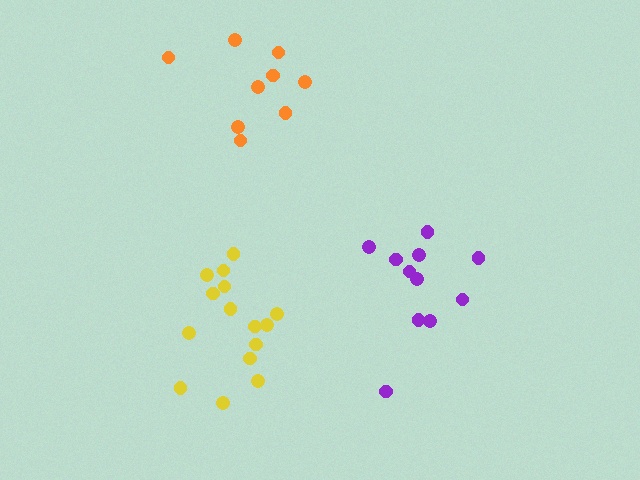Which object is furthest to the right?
The purple cluster is rightmost.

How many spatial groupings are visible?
There are 3 spatial groupings.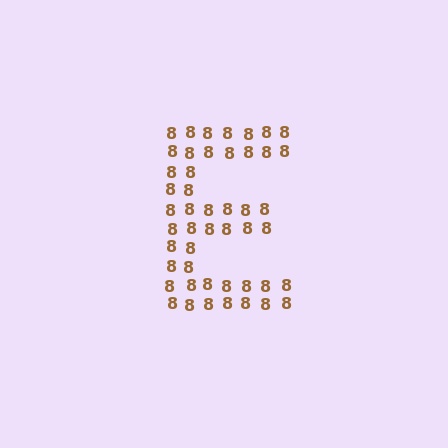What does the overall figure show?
The overall figure shows the letter E.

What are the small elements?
The small elements are digit 8's.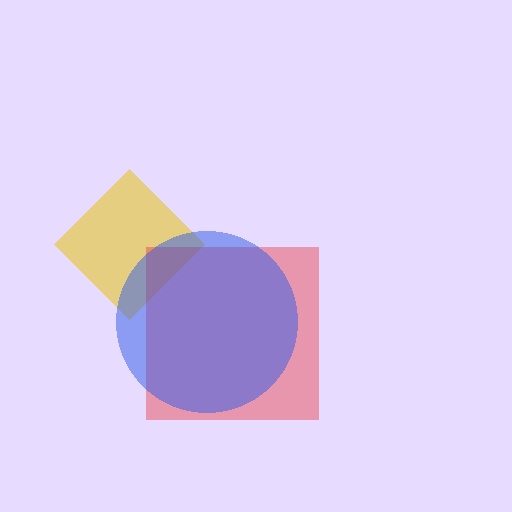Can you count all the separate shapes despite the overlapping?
Yes, there are 3 separate shapes.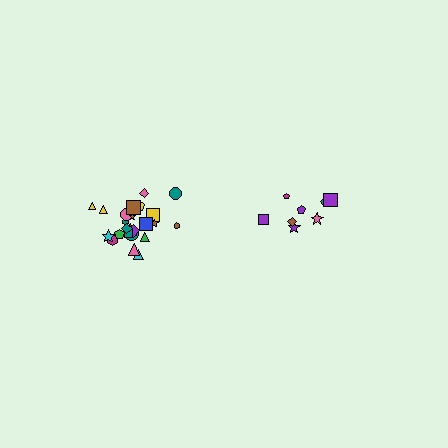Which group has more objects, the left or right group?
The left group.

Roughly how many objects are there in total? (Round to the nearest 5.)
Roughly 35 objects in total.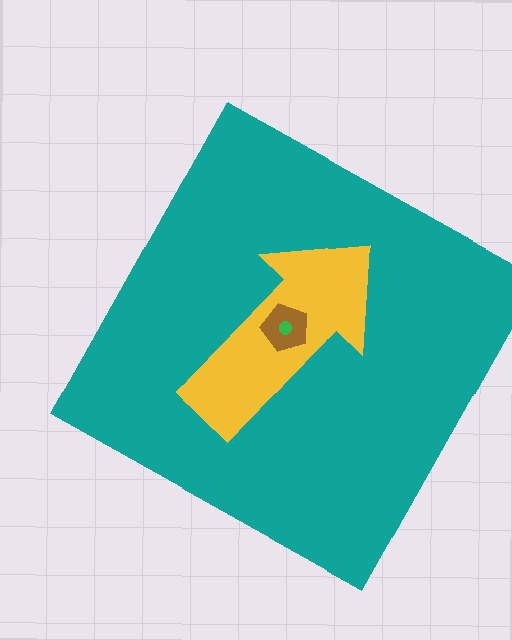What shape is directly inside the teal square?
The yellow arrow.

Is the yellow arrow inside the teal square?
Yes.